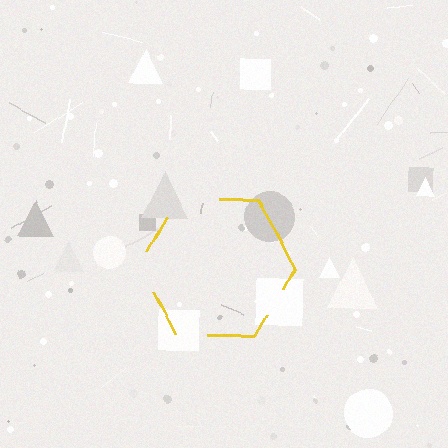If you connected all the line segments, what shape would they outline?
They would outline a hexagon.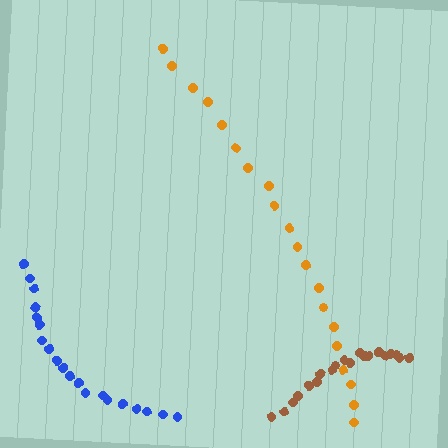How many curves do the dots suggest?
There are 3 distinct paths.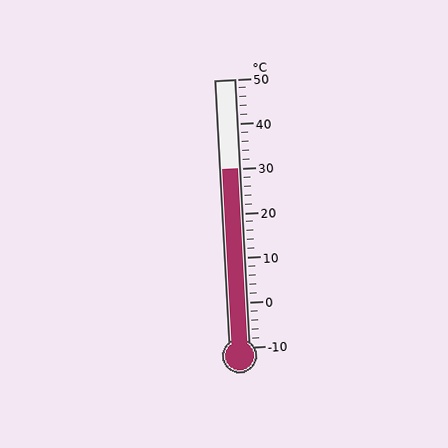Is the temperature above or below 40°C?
The temperature is below 40°C.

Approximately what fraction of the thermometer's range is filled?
The thermometer is filled to approximately 65% of its range.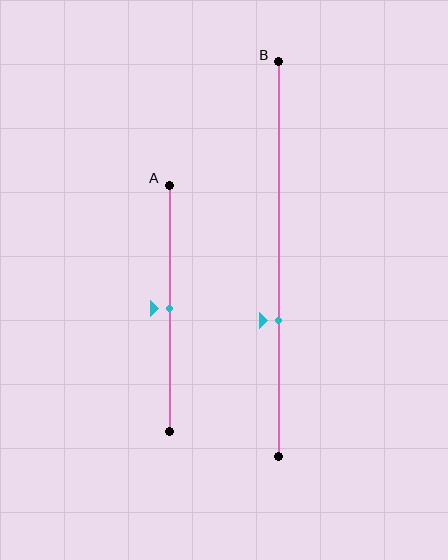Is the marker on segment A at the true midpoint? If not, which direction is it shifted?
Yes, the marker on segment A is at the true midpoint.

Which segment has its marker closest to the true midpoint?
Segment A has its marker closest to the true midpoint.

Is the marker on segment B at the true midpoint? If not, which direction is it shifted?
No, the marker on segment B is shifted downward by about 16% of the segment length.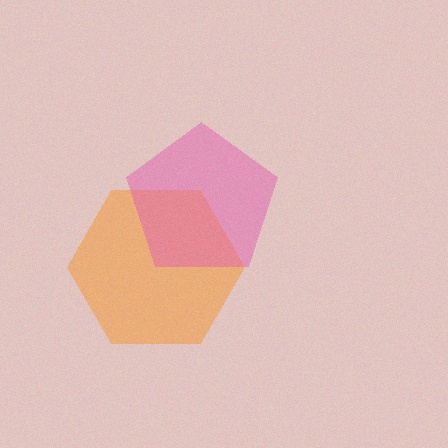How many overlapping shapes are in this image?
There are 2 overlapping shapes in the image.